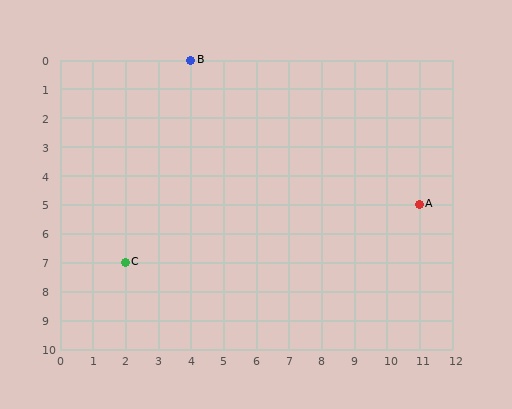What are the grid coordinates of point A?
Point A is at grid coordinates (11, 5).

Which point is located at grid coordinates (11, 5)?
Point A is at (11, 5).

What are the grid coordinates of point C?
Point C is at grid coordinates (2, 7).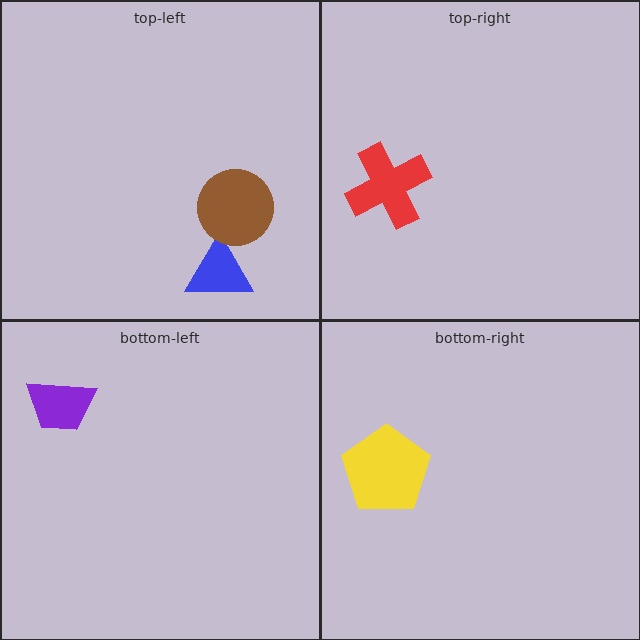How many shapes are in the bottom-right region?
1.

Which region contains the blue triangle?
The top-left region.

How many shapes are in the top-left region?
2.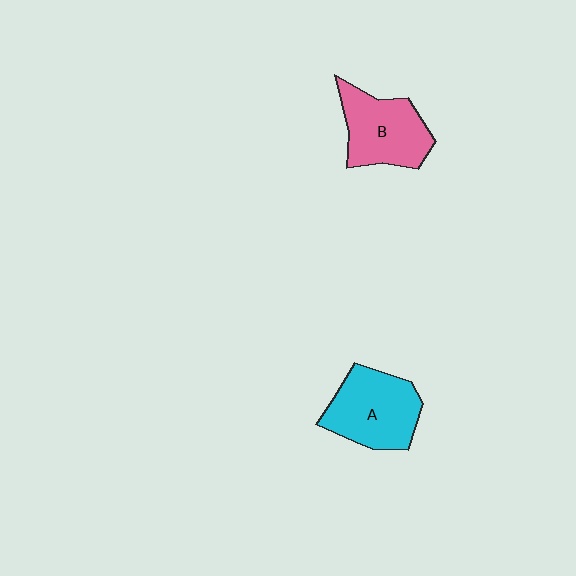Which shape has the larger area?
Shape A (cyan).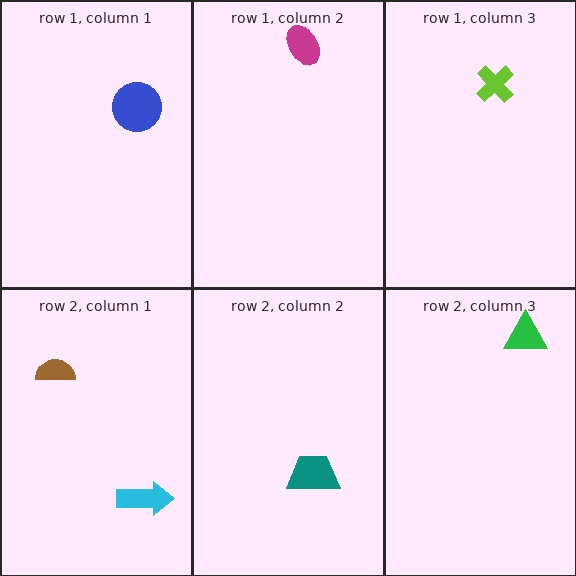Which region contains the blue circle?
The row 1, column 1 region.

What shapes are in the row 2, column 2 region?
The teal trapezoid.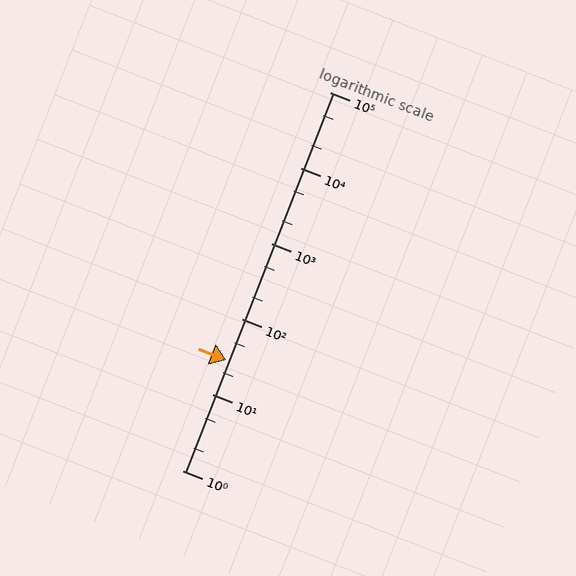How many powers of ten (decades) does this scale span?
The scale spans 5 decades, from 1 to 100000.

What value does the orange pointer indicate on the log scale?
The pointer indicates approximately 29.